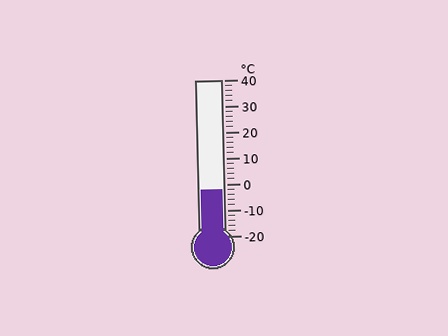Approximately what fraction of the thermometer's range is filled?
The thermometer is filled to approximately 30% of its range.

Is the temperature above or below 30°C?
The temperature is below 30°C.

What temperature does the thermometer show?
The thermometer shows approximately -2°C.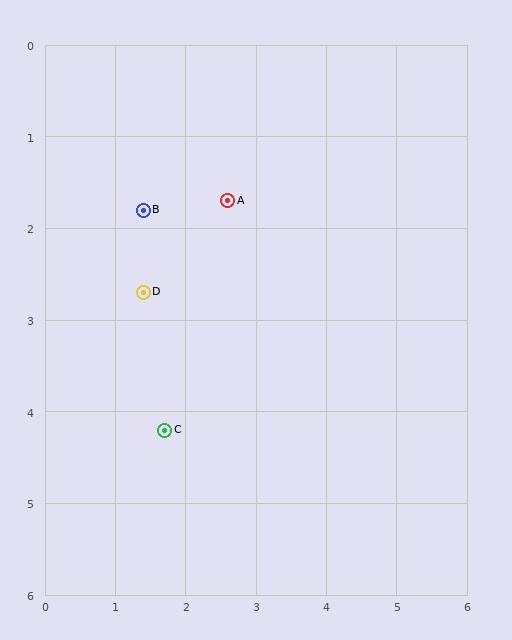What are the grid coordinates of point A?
Point A is at approximately (2.6, 1.7).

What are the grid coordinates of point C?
Point C is at approximately (1.7, 4.2).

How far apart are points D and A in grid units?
Points D and A are about 1.6 grid units apart.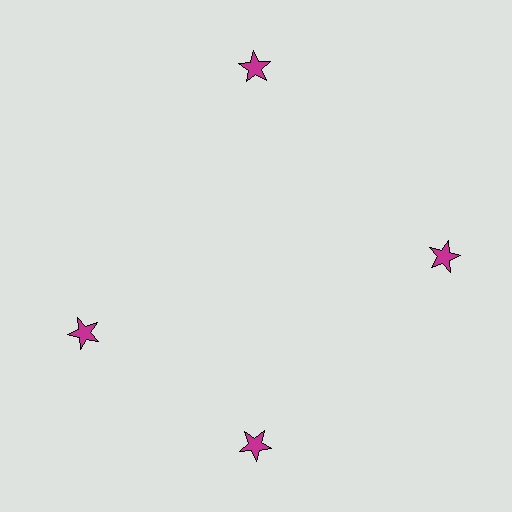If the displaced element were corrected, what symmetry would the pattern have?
It would have 4-fold rotational symmetry — the pattern would map onto itself every 90 degrees.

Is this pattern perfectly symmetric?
No. The 4 magenta stars are arranged in a ring, but one element near the 9 o'clock position is rotated out of alignment along the ring, breaking the 4-fold rotational symmetry.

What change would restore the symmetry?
The symmetry would be restored by rotating it back into even spacing with its neighbors so that all 4 stars sit at equal angles and equal distance from the center.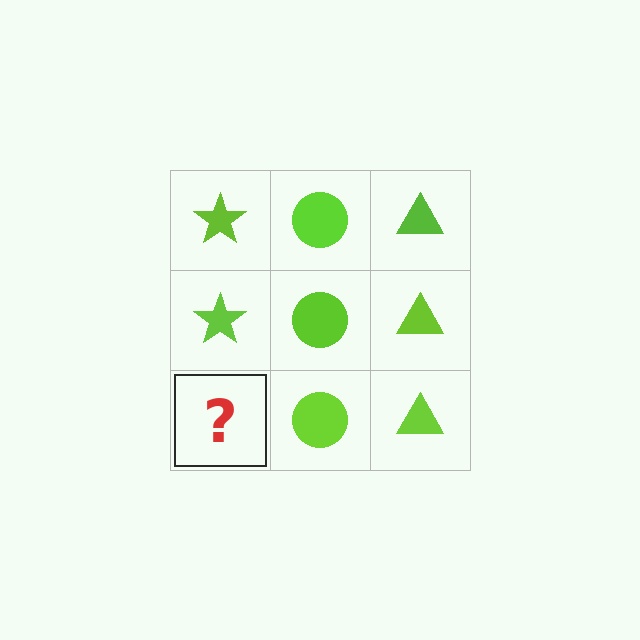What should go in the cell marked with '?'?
The missing cell should contain a lime star.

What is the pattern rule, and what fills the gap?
The rule is that each column has a consistent shape. The gap should be filled with a lime star.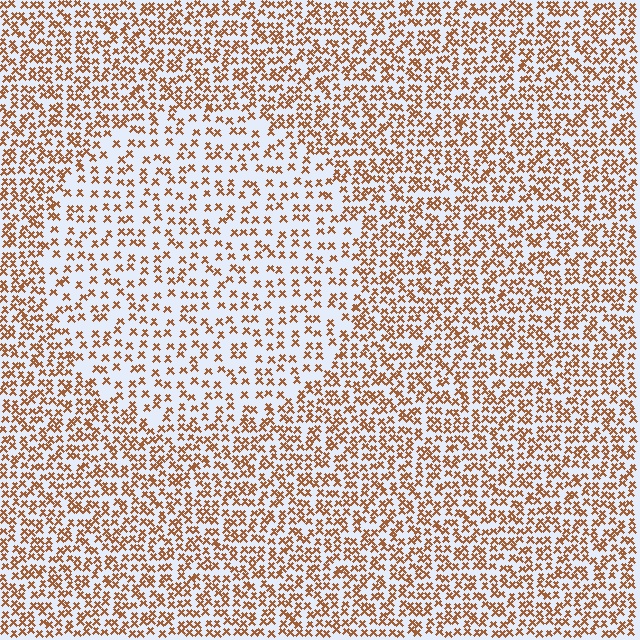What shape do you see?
I see a circle.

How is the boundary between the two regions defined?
The boundary is defined by a change in element density (approximately 1.8x ratio). All elements are the same color, size, and shape.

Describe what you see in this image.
The image contains small brown elements arranged at two different densities. A circle-shaped region is visible where the elements are less densely packed than the surrounding area.